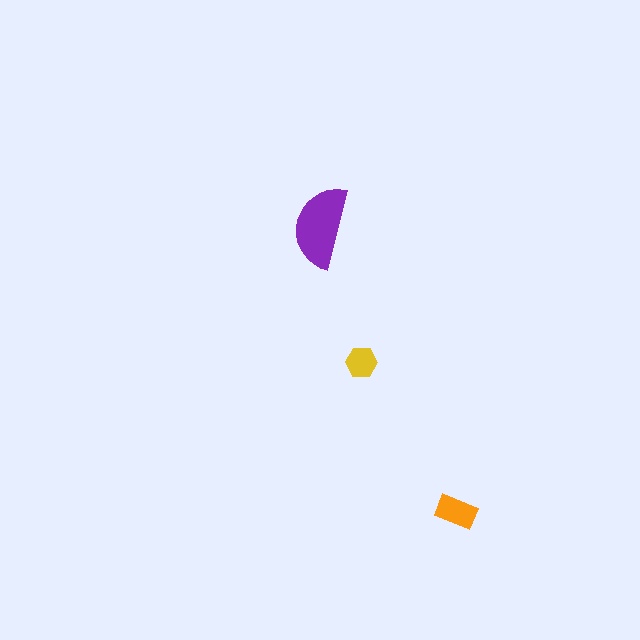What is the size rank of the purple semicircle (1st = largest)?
1st.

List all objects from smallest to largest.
The yellow hexagon, the orange rectangle, the purple semicircle.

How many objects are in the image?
There are 3 objects in the image.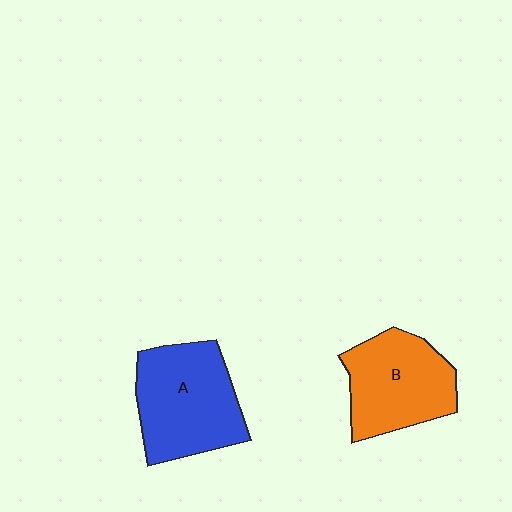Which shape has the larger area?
Shape A (blue).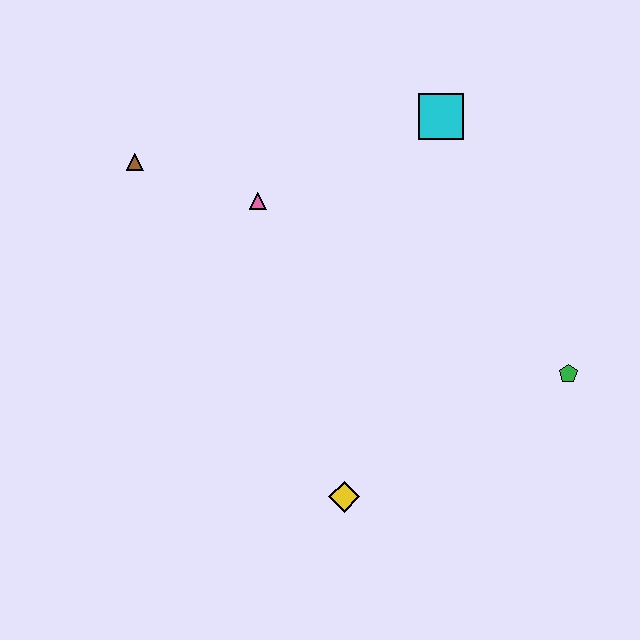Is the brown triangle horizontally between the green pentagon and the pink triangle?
No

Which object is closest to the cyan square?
The pink triangle is closest to the cyan square.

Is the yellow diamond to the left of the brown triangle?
No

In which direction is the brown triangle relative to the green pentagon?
The brown triangle is to the left of the green pentagon.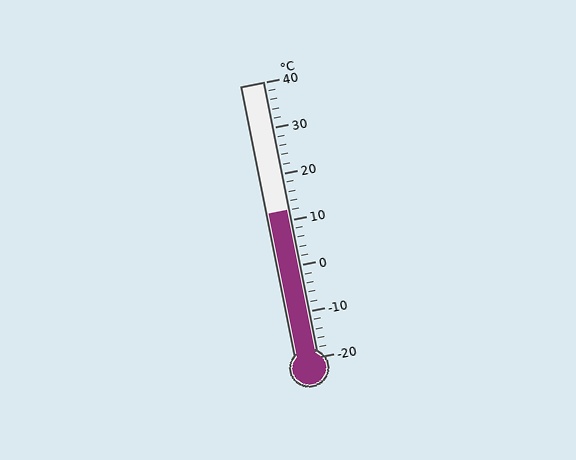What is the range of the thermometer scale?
The thermometer scale ranges from -20°C to 40°C.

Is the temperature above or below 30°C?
The temperature is below 30°C.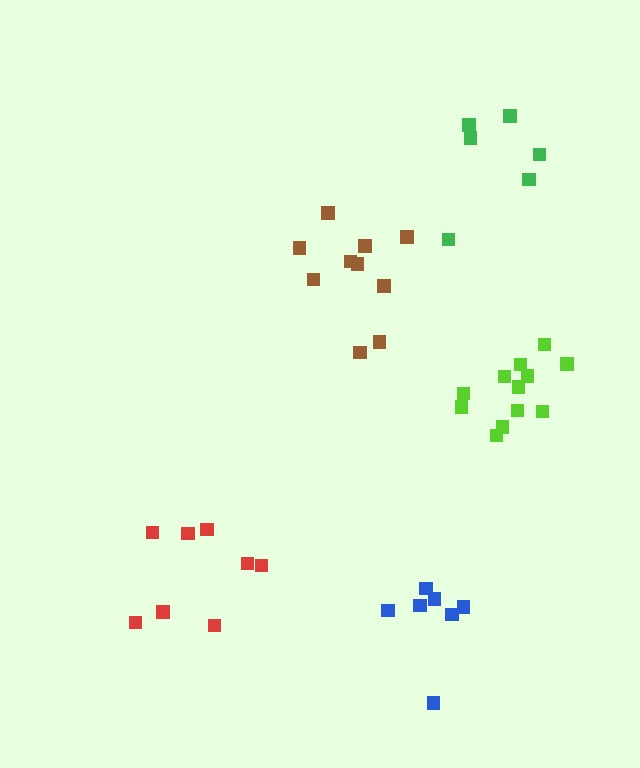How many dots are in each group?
Group 1: 6 dots, Group 2: 12 dots, Group 3: 10 dots, Group 4: 8 dots, Group 5: 7 dots (43 total).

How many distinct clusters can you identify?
There are 5 distinct clusters.